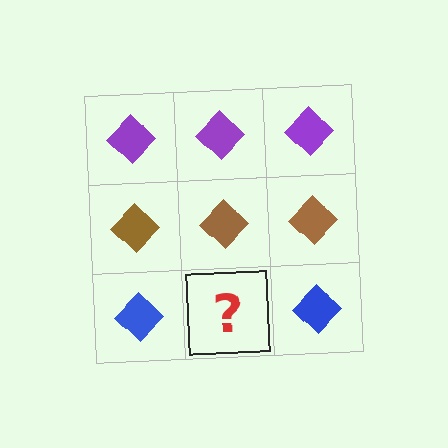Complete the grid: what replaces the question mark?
The question mark should be replaced with a blue diamond.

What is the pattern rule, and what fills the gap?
The rule is that each row has a consistent color. The gap should be filled with a blue diamond.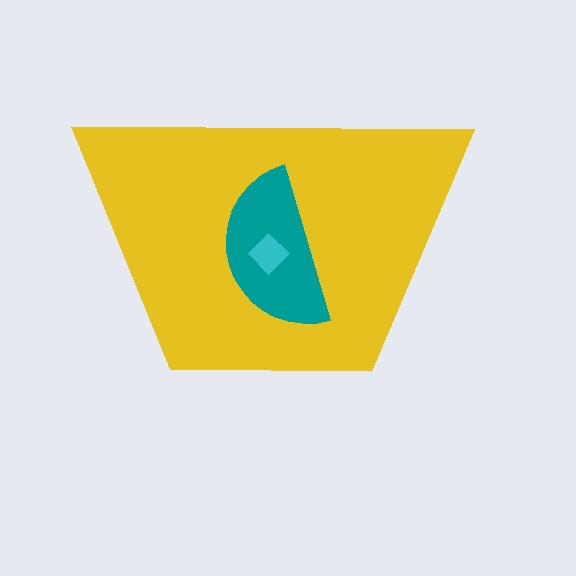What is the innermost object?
The cyan diamond.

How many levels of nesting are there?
3.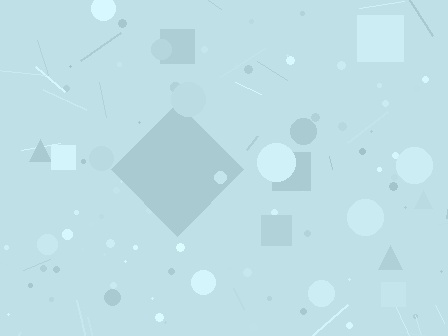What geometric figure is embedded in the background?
A diamond is embedded in the background.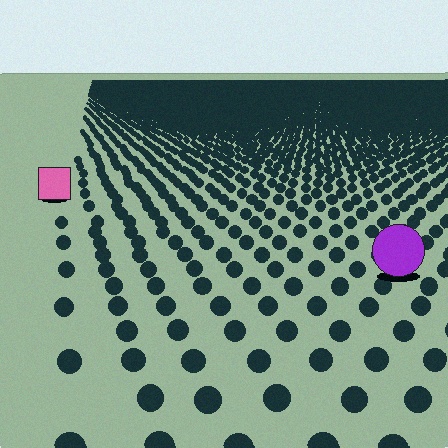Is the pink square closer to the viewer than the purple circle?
No. The purple circle is closer — you can tell from the texture gradient: the ground texture is coarser near it.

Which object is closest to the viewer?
The purple circle is closest. The texture marks near it are larger and more spread out.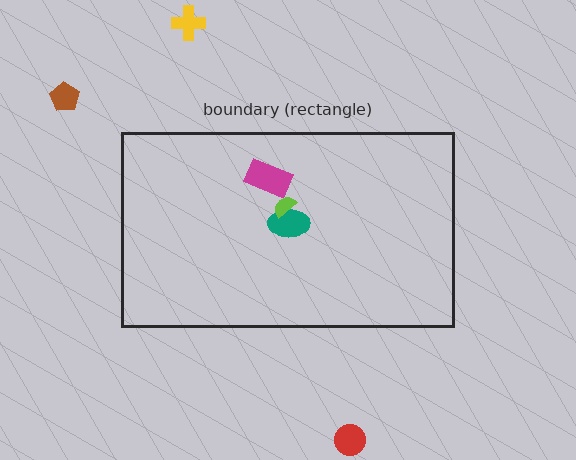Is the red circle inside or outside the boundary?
Outside.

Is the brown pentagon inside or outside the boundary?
Outside.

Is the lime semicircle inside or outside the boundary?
Inside.